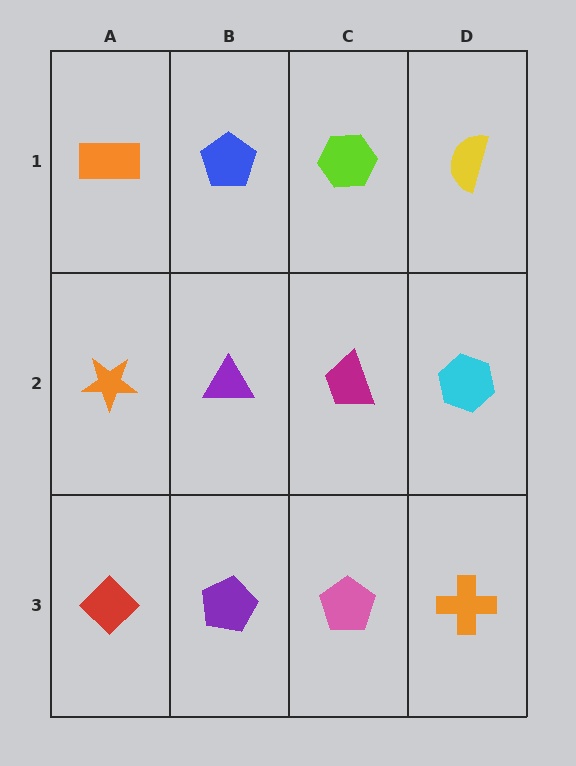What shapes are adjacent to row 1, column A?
An orange star (row 2, column A), a blue pentagon (row 1, column B).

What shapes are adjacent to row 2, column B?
A blue pentagon (row 1, column B), a purple pentagon (row 3, column B), an orange star (row 2, column A), a magenta trapezoid (row 2, column C).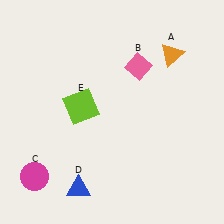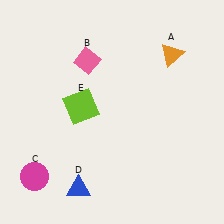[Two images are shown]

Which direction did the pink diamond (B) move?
The pink diamond (B) moved left.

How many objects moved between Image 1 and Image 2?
1 object moved between the two images.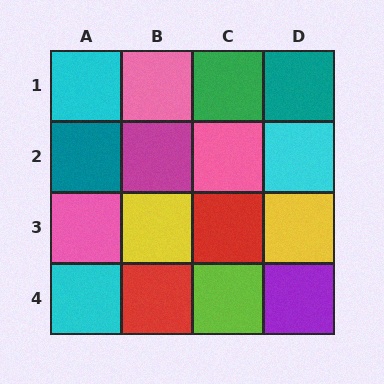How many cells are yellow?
2 cells are yellow.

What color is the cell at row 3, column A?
Pink.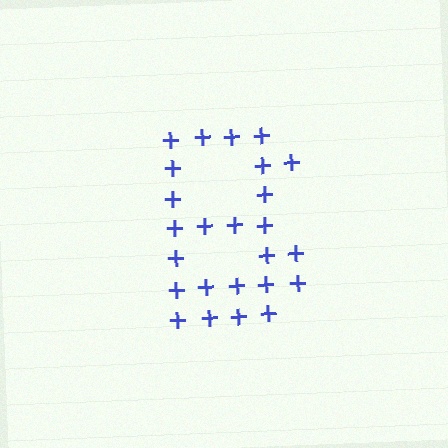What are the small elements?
The small elements are plus signs.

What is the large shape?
The large shape is the letter B.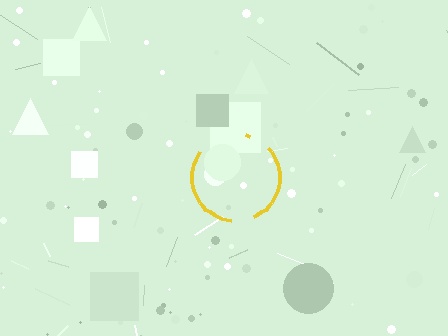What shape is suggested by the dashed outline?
The dashed outline suggests a circle.